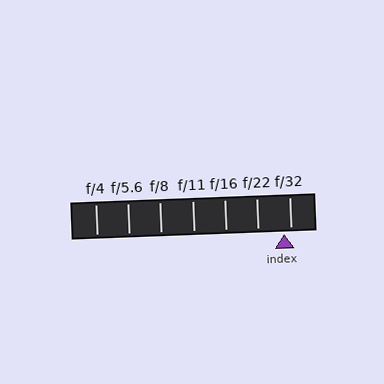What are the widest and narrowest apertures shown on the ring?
The widest aperture shown is f/4 and the narrowest is f/32.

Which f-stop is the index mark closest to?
The index mark is closest to f/32.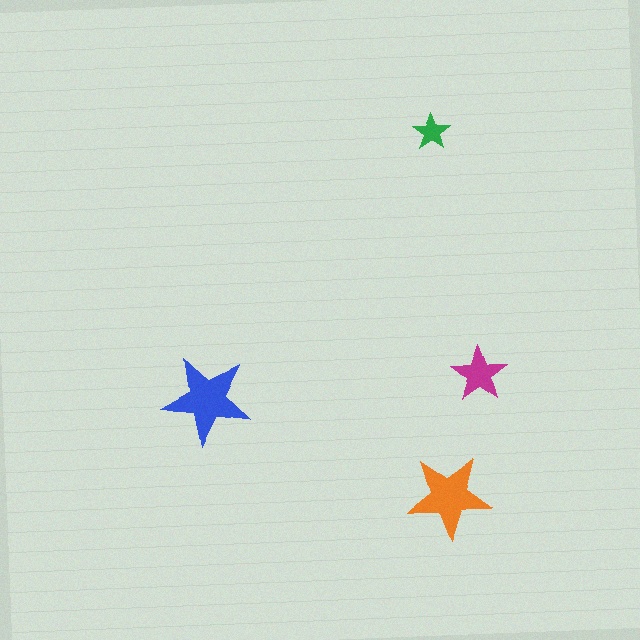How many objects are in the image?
There are 4 objects in the image.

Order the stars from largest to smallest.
the blue one, the orange one, the magenta one, the green one.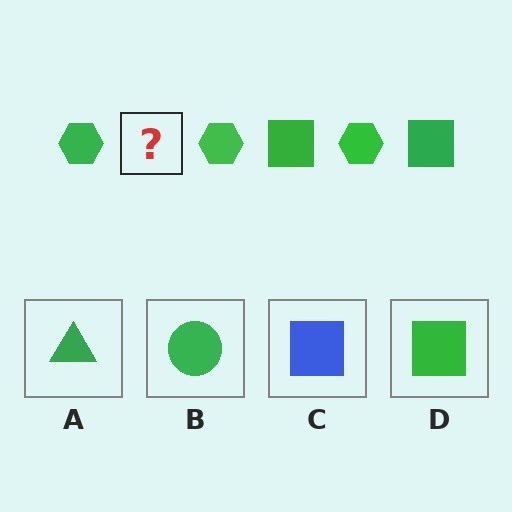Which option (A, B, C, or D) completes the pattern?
D.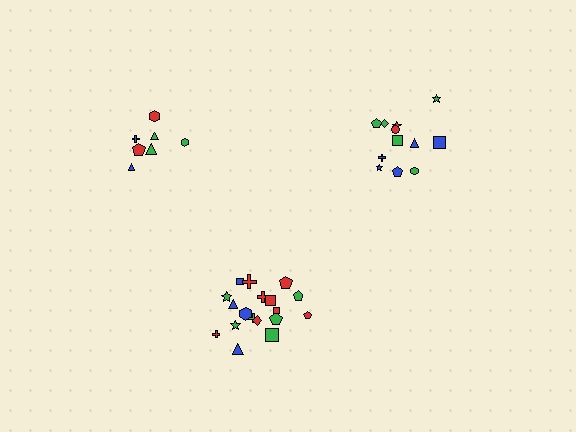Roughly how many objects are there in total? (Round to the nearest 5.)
Roughly 35 objects in total.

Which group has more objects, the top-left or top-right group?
The top-right group.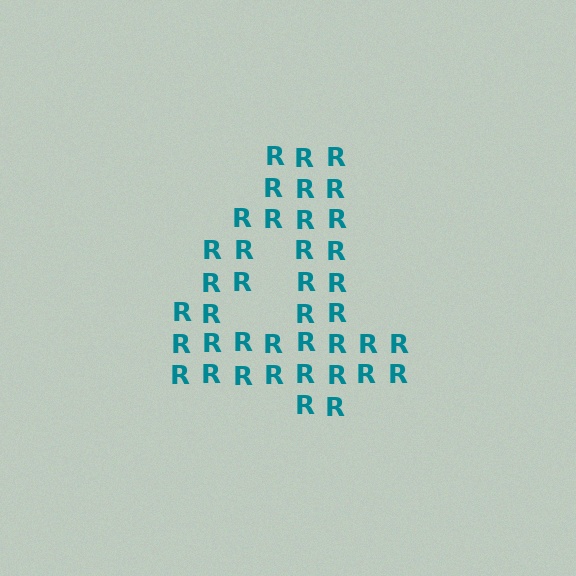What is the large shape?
The large shape is the digit 4.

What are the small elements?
The small elements are letter R's.